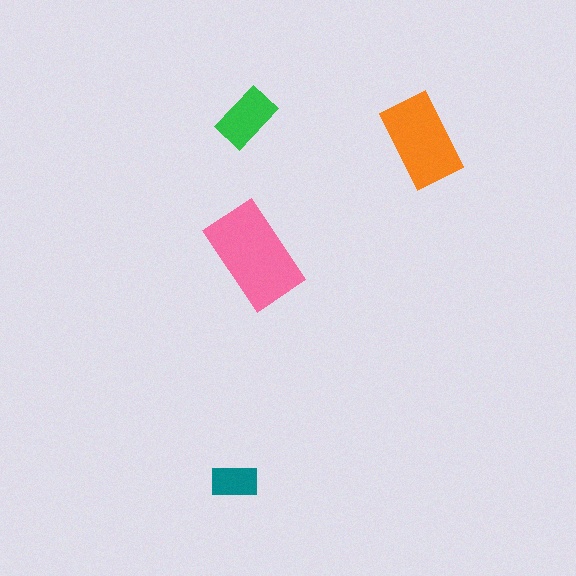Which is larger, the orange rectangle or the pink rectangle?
The pink one.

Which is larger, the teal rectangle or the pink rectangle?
The pink one.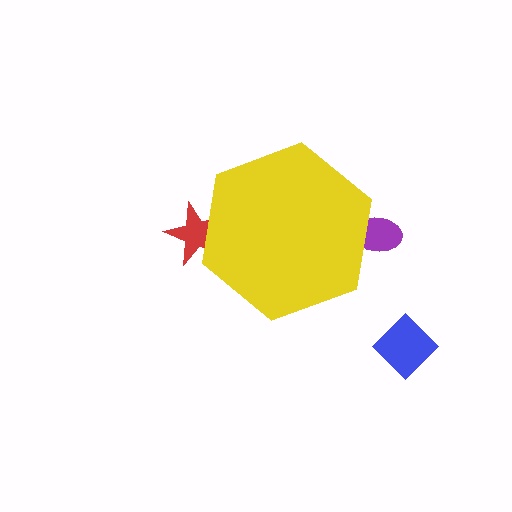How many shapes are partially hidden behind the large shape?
2 shapes are partially hidden.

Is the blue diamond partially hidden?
No, the blue diamond is fully visible.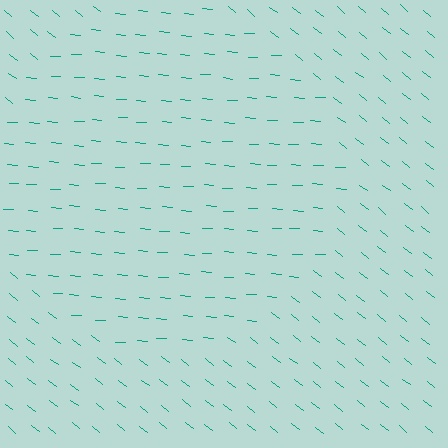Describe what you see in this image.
The image is filled with small teal line segments. A circle region in the image has lines oriented differently from the surrounding lines, creating a visible texture boundary.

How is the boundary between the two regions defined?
The boundary is defined purely by a change in line orientation (approximately 34 degrees difference). All lines are the same color and thickness.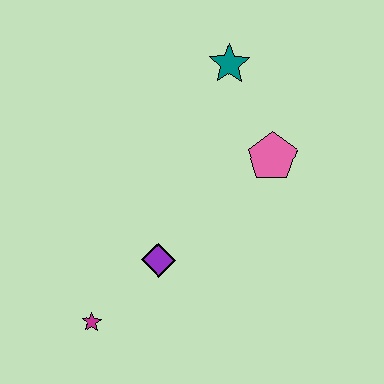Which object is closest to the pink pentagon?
The teal star is closest to the pink pentagon.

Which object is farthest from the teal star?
The magenta star is farthest from the teal star.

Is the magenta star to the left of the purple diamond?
Yes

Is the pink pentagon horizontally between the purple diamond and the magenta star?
No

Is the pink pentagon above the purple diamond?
Yes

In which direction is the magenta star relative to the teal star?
The magenta star is below the teal star.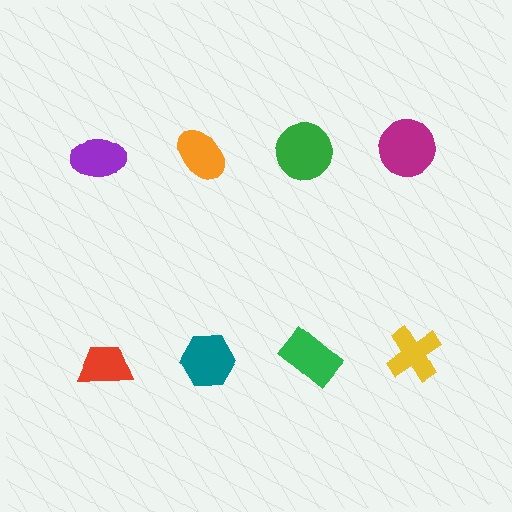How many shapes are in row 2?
4 shapes.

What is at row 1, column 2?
An orange ellipse.